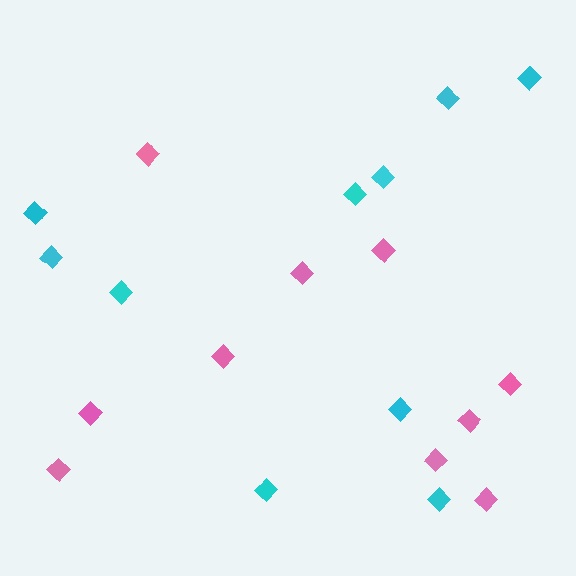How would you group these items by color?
There are 2 groups: one group of cyan diamonds (10) and one group of pink diamonds (10).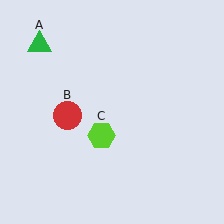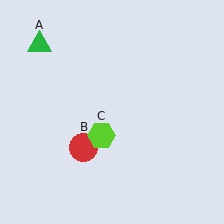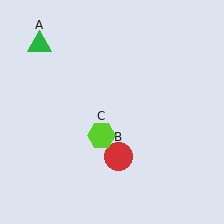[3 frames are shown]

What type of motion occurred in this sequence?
The red circle (object B) rotated counterclockwise around the center of the scene.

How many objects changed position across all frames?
1 object changed position: red circle (object B).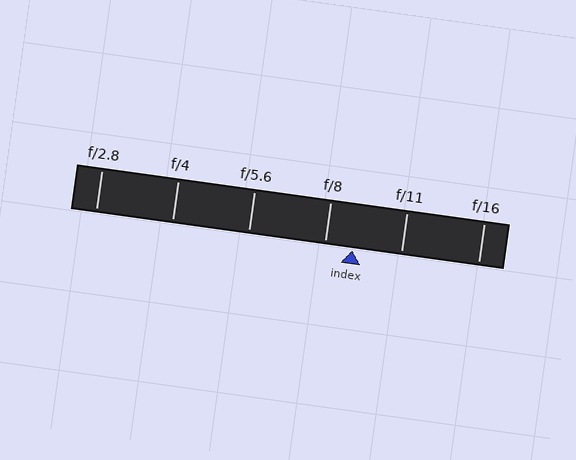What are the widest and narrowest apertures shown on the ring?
The widest aperture shown is f/2.8 and the narrowest is f/16.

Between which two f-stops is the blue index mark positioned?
The index mark is between f/8 and f/11.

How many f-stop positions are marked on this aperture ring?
There are 6 f-stop positions marked.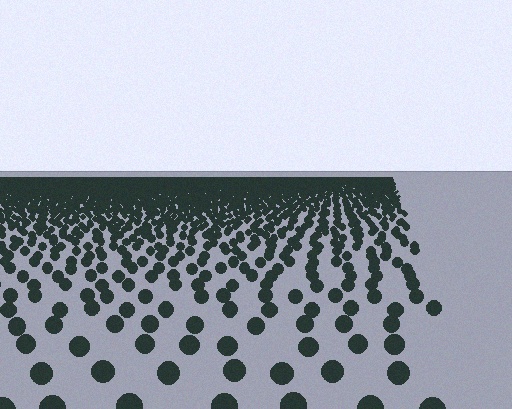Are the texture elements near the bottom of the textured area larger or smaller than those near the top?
Larger. Near the bottom, elements are closer to the viewer and appear at a bigger on-screen size.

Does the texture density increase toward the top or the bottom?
Density increases toward the top.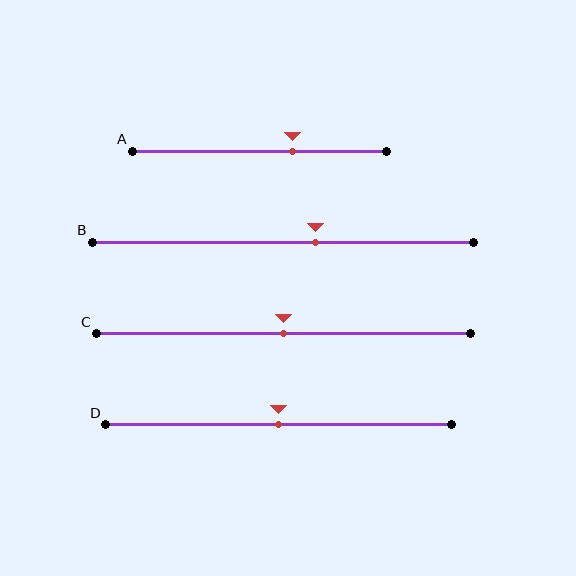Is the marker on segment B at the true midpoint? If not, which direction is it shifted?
No, the marker on segment B is shifted to the right by about 9% of the segment length.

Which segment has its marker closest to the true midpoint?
Segment C has its marker closest to the true midpoint.